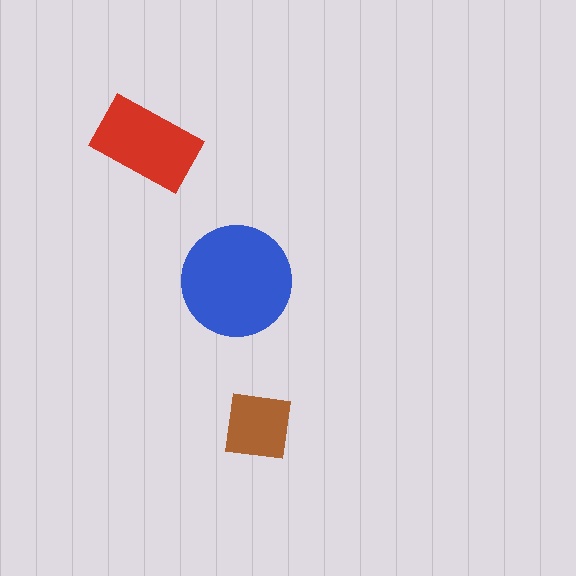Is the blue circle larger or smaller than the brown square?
Larger.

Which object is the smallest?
The brown square.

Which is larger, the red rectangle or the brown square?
The red rectangle.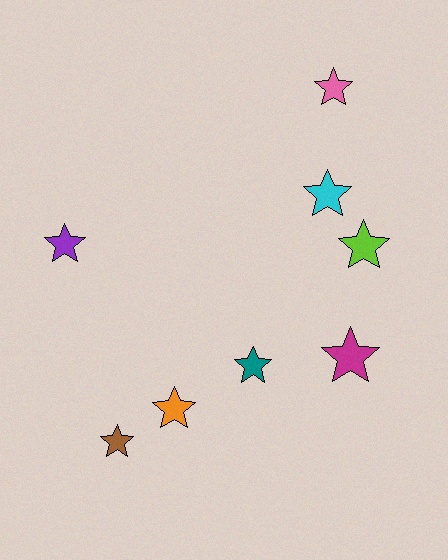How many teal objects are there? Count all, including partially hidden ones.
There is 1 teal object.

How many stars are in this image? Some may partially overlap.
There are 8 stars.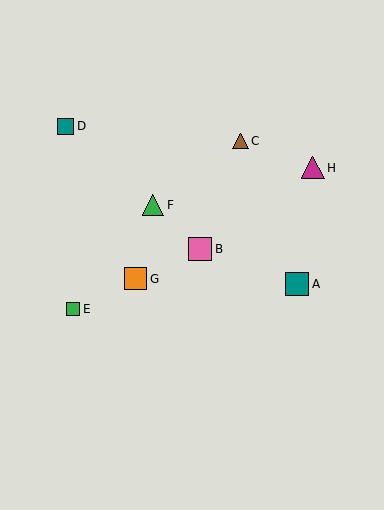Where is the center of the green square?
The center of the green square is at (73, 309).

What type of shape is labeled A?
Shape A is a teal square.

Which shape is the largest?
The pink square (labeled B) is the largest.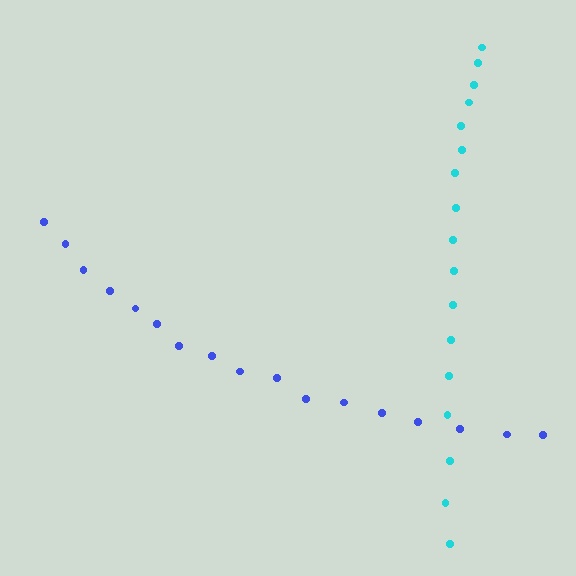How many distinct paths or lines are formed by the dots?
There are 2 distinct paths.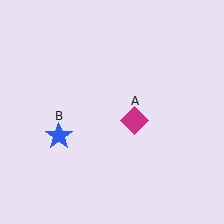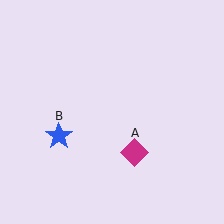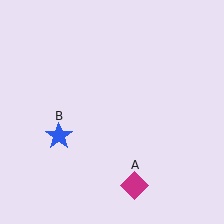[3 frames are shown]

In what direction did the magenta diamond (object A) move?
The magenta diamond (object A) moved down.